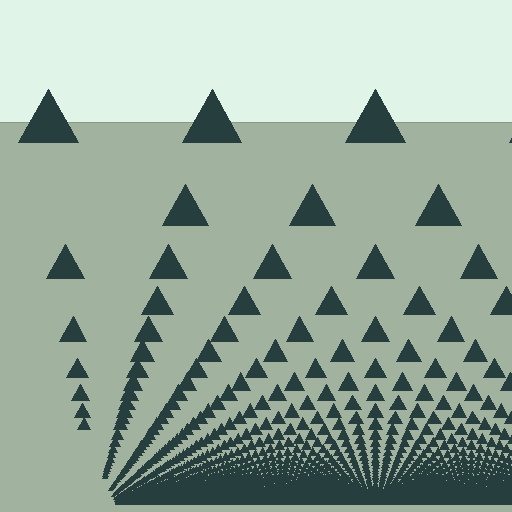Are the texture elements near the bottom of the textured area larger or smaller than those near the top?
Smaller. The gradient is inverted — elements near the bottom are smaller and denser.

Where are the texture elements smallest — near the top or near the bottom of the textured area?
Near the bottom.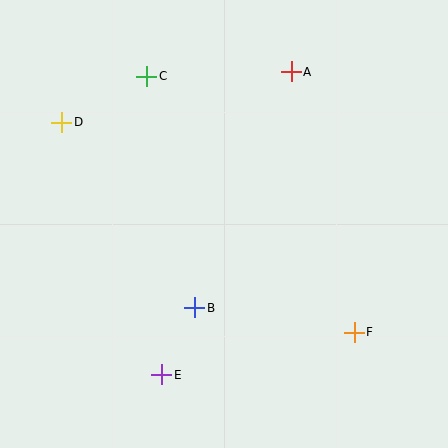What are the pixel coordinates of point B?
Point B is at (195, 308).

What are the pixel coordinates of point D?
Point D is at (62, 122).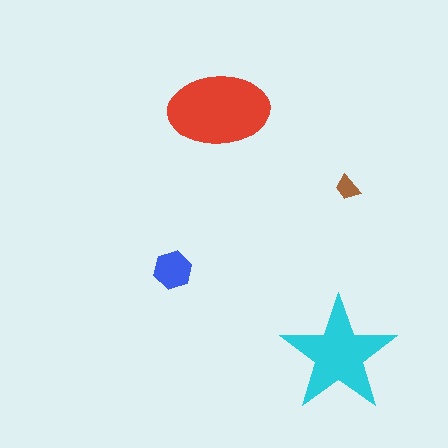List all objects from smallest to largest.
The brown trapezoid, the blue hexagon, the cyan star, the red ellipse.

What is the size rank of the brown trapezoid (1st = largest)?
4th.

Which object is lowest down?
The cyan star is bottommost.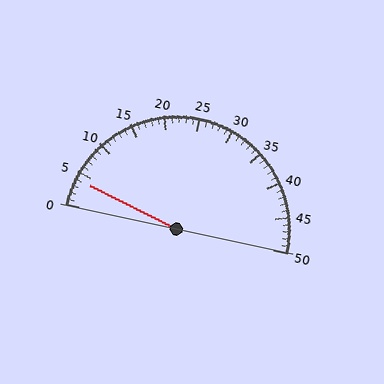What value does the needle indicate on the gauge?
The needle indicates approximately 4.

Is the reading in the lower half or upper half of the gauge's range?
The reading is in the lower half of the range (0 to 50).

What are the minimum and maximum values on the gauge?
The gauge ranges from 0 to 50.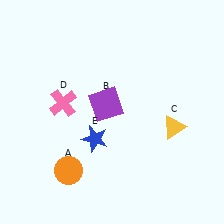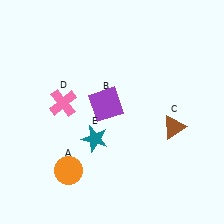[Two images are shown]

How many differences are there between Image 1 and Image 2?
There are 2 differences between the two images.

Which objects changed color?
C changed from yellow to brown. E changed from blue to teal.